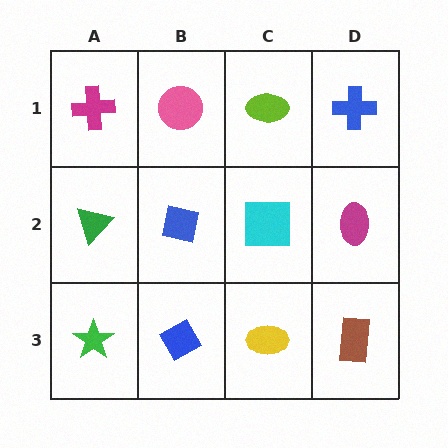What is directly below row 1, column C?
A cyan square.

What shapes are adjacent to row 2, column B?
A pink circle (row 1, column B), a blue diamond (row 3, column B), a green triangle (row 2, column A), a cyan square (row 2, column C).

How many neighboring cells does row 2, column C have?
4.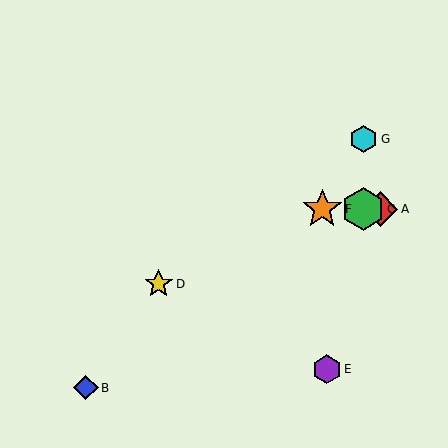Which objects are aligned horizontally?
Objects A, C, F are aligned horizontally.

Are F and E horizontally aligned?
No, F is at y≈209 and E is at y≈369.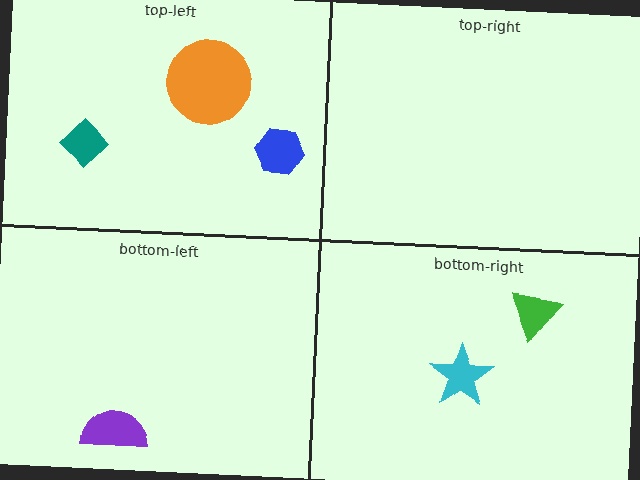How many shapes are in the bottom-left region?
1.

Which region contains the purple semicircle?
The bottom-left region.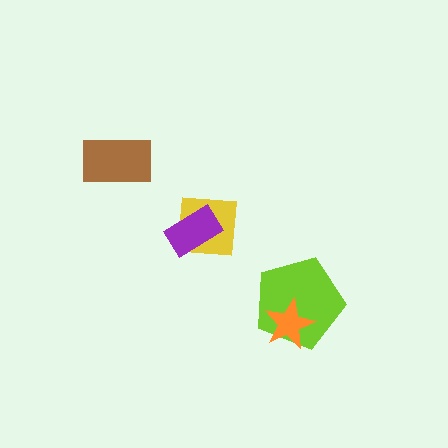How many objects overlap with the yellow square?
1 object overlaps with the yellow square.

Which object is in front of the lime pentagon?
The orange star is in front of the lime pentagon.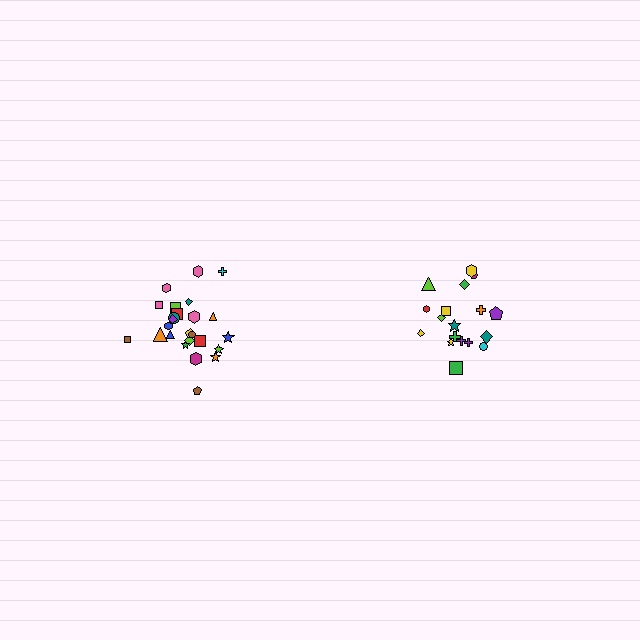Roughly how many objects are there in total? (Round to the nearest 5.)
Roughly 45 objects in total.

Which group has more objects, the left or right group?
The left group.